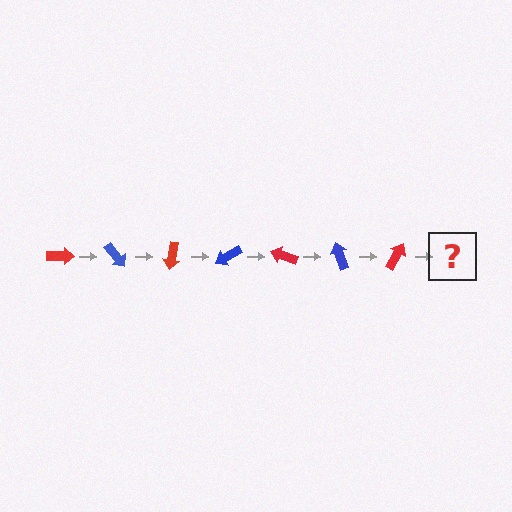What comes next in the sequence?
The next element should be a blue arrow, rotated 350 degrees from the start.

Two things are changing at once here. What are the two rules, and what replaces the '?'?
The two rules are that it rotates 50 degrees each step and the color cycles through red and blue. The '?' should be a blue arrow, rotated 350 degrees from the start.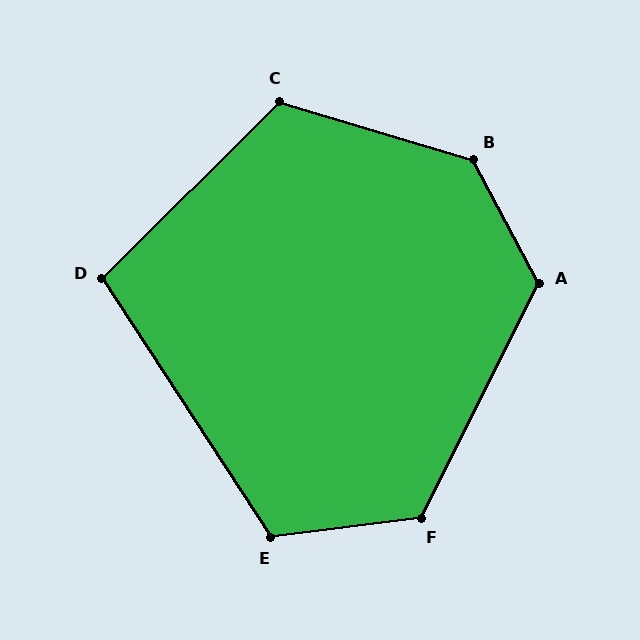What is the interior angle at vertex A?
Approximately 125 degrees (obtuse).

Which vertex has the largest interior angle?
B, at approximately 135 degrees.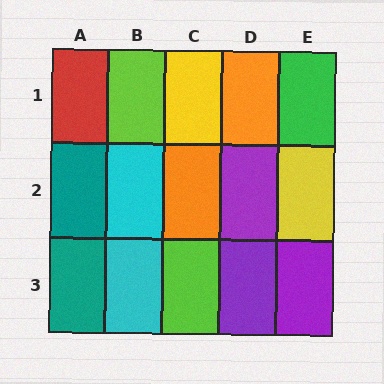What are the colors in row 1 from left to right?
Red, lime, yellow, orange, green.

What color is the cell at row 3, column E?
Purple.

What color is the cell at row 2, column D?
Purple.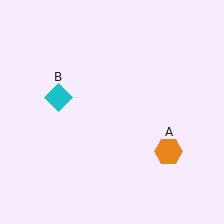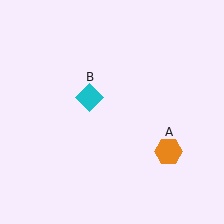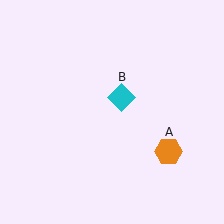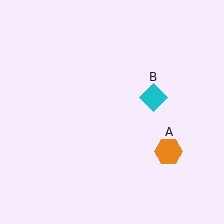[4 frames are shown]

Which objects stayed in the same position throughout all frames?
Orange hexagon (object A) remained stationary.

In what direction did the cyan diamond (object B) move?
The cyan diamond (object B) moved right.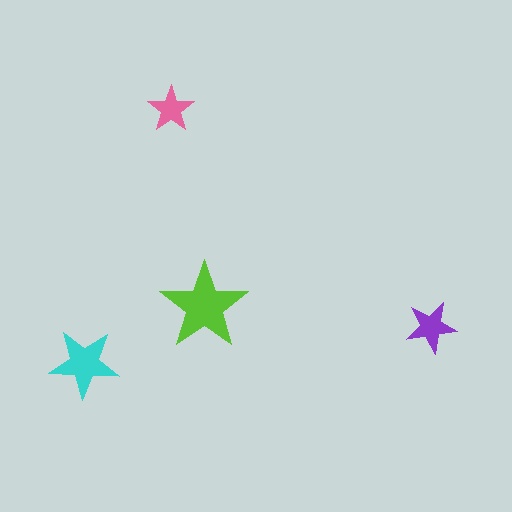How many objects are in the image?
There are 4 objects in the image.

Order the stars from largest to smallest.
the lime one, the cyan one, the purple one, the pink one.